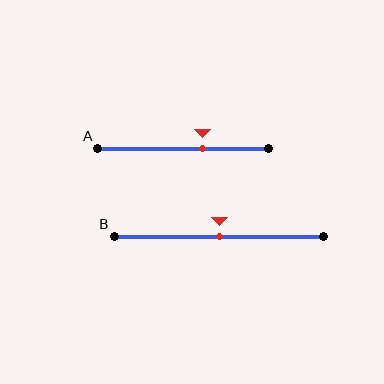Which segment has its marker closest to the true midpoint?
Segment B has its marker closest to the true midpoint.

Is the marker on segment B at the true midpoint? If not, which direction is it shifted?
Yes, the marker on segment B is at the true midpoint.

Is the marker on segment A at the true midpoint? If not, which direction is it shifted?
No, the marker on segment A is shifted to the right by about 11% of the segment length.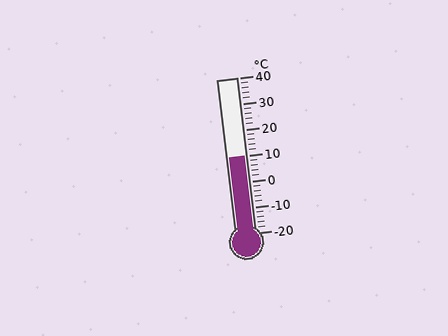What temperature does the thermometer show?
The thermometer shows approximately 10°C.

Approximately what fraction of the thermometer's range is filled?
The thermometer is filled to approximately 50% of its range.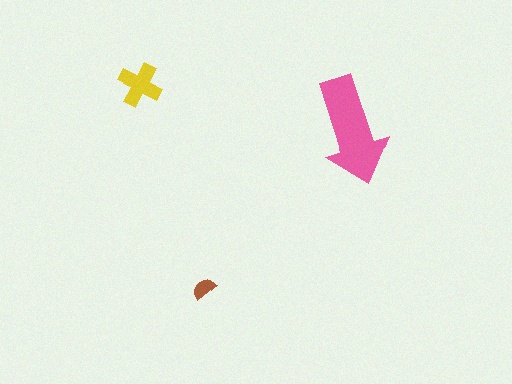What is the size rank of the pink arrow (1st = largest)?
1st.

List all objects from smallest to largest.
The brown semicircle, the yellow cross, the pink arrow.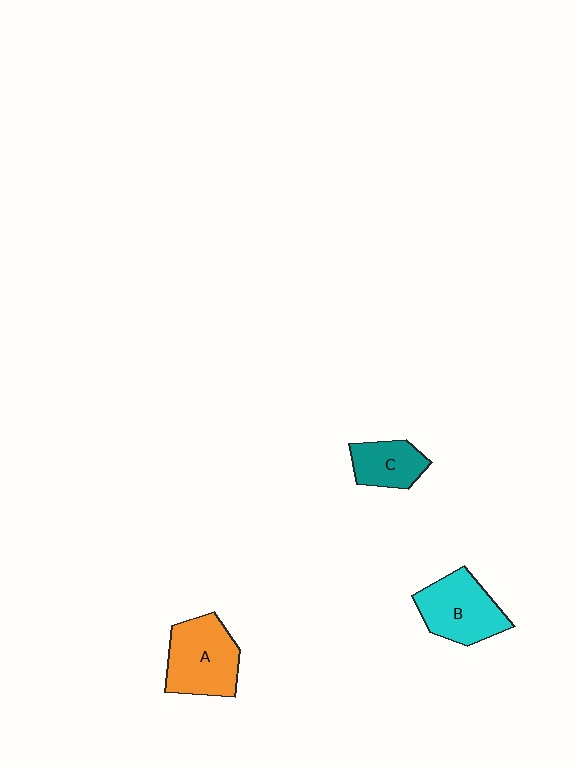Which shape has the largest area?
Shape A (orange).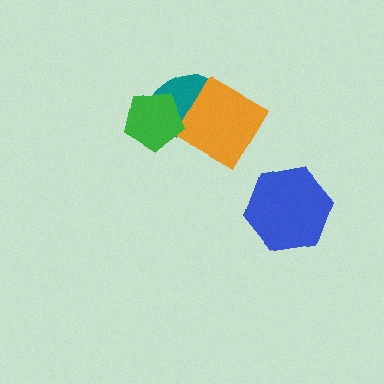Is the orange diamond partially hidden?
Yes, it is partially covered by another shape.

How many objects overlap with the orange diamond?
2 objects overlap with the orange diamond.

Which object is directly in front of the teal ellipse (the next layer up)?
The orange diamond is directly in front of the teal ellipse.